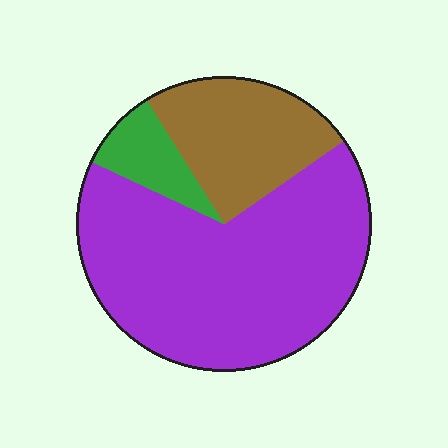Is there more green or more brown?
Brown.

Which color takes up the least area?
Green, at roughly 10%.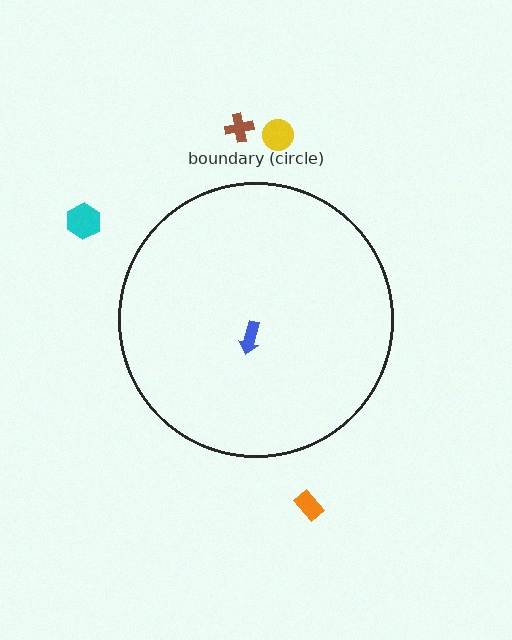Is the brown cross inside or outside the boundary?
Outside.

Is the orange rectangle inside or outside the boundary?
Outside.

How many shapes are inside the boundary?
1 inside, 4 outside.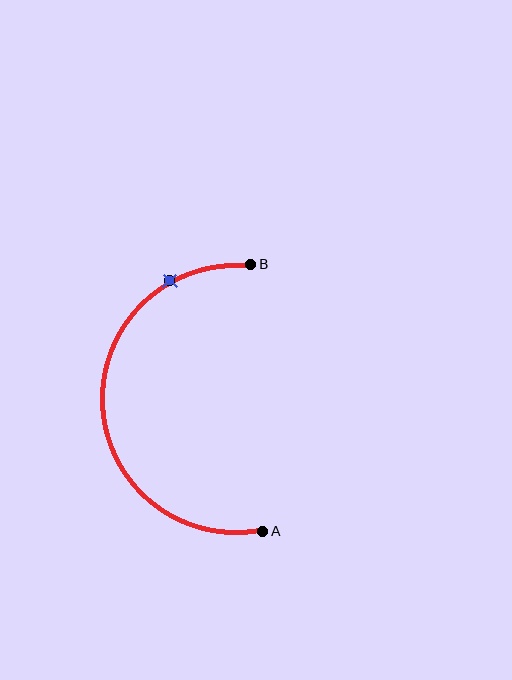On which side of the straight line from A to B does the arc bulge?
The arc bulges to the left of the straight line connecting A and B.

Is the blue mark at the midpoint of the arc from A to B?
No. The blue mark lies on the arc but is closer to endpoint B. The arc midpoint would be at the point on the curve equidistant along the arc from both A and B.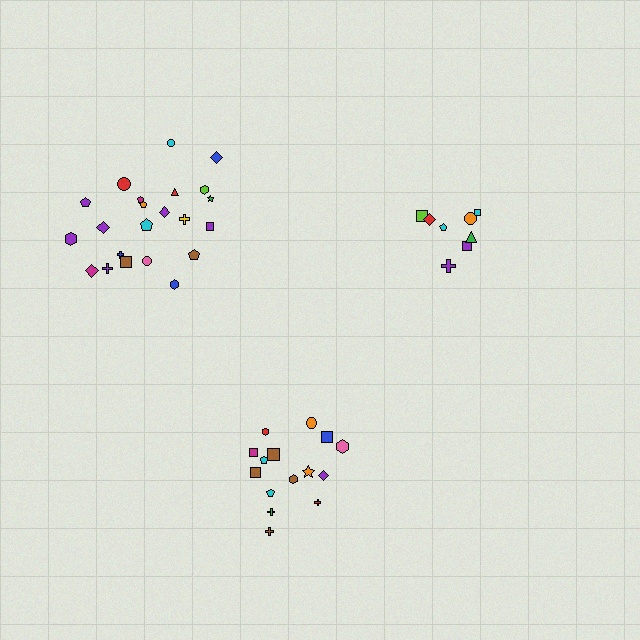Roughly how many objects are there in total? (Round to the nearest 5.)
Roughly 45 objects in total.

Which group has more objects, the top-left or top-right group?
The top-left group.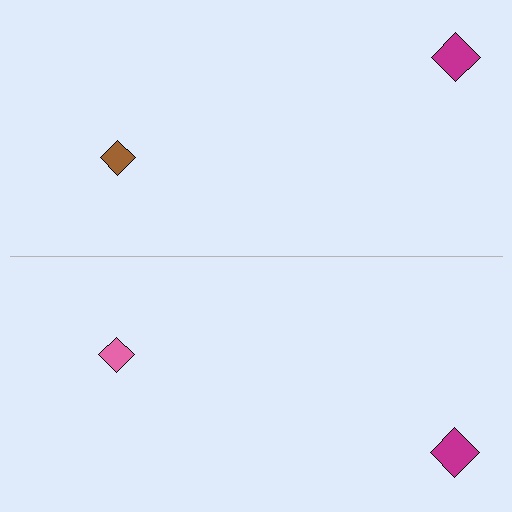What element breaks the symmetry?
The pink diamond on the bottom side breaks the symmetry — its mirror counterpart is brown.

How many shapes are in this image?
There are 4 shapes in this image.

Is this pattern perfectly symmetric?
No, the pattern is not perfectly symmetric. The pink diamond on the bottom side breaks the symmetry — its mirror counterpart is brown.